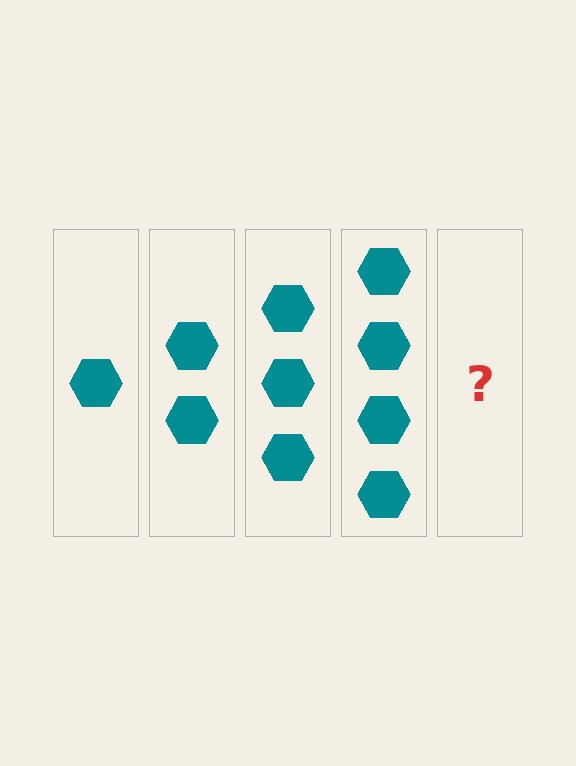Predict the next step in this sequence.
The next step is 5 hexagons.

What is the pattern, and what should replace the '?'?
The pattern is that each step adds one more hexagon. The '?' should be 5 hexagons.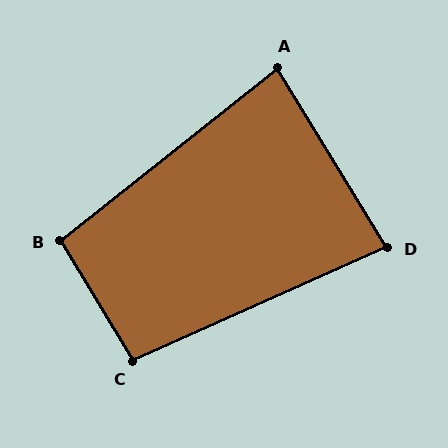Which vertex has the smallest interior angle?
D, at approximately 83 degrees.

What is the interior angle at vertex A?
Approximately 83 degrees (acute).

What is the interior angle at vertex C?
Approximately 97 degrees (obtuse).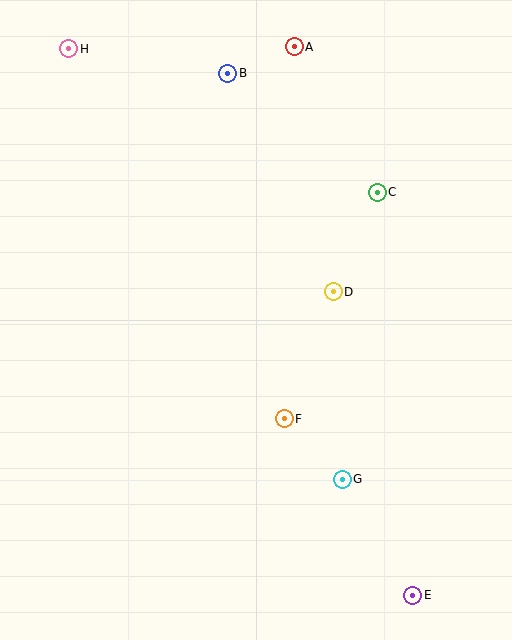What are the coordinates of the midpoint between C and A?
The midpoint between C and A is at (336, 119).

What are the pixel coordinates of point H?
Point H is at (69, 49).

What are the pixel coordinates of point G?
Point G is at (342, 479).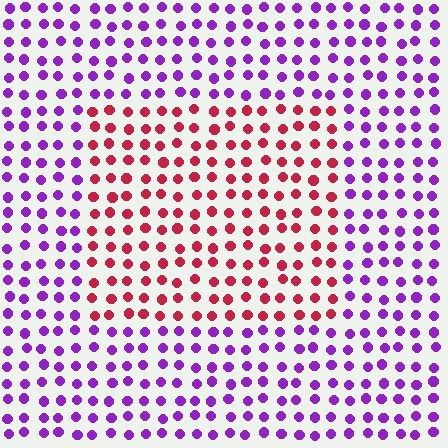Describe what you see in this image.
The image is filled with small purple elements in a uniform arrangement. A rectangle-shaped region is visible where the elements are tinted to a slightly different hue, forming a subtle color boundary.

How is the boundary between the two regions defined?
The boundary is defined purely by a slight shift in hue (about 65 degrees). Spacing, size, and orientation are identical on both sides.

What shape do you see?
I see a rectangle.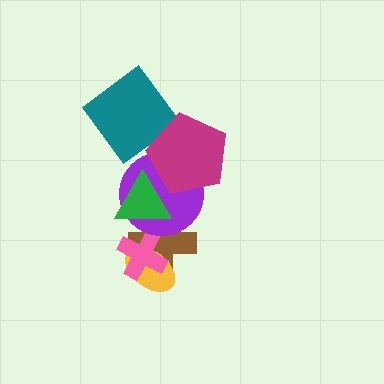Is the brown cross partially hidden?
Yes, it is partially covered by another shape.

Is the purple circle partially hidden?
Yes, it is partially covered by another shape.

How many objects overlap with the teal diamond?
1 object overlaps with the teal diamond.